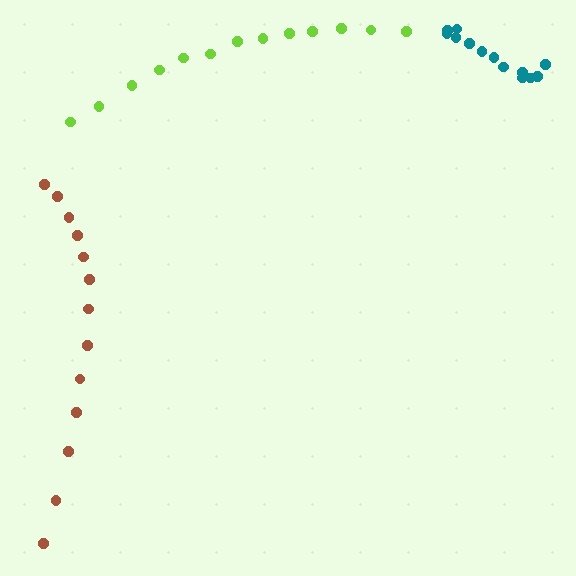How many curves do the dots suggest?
There are 3 distinct paths.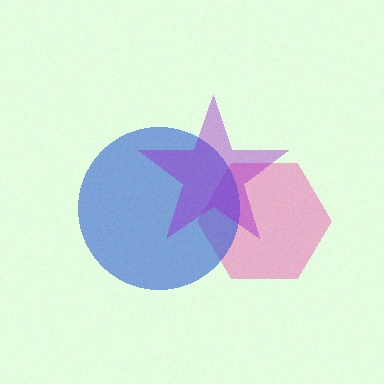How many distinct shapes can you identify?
There are 3 distinct shapes: a pink hexagon, a blue circle, a purple star.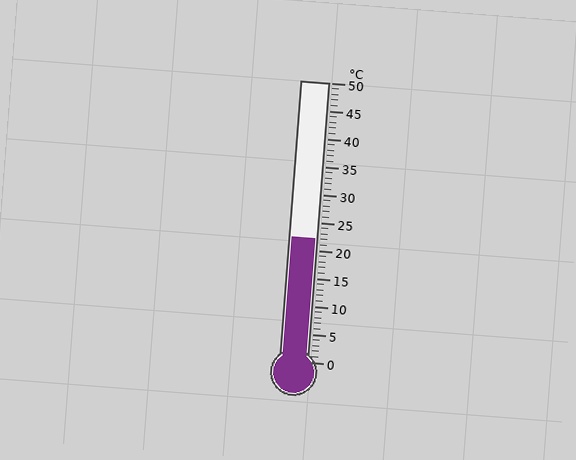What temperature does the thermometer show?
The thermometer shows approximately 22°C.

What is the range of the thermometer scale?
The thermometer scale ranges from 0°C to 50°C.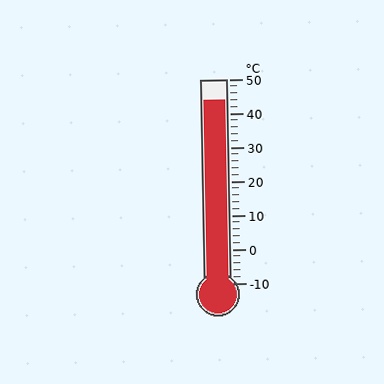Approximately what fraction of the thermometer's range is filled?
The thermometer is filled to approximately 90% of its range.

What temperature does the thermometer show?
The thermometer shows approximately 44°C.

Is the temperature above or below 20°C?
The temperature is above 20°C.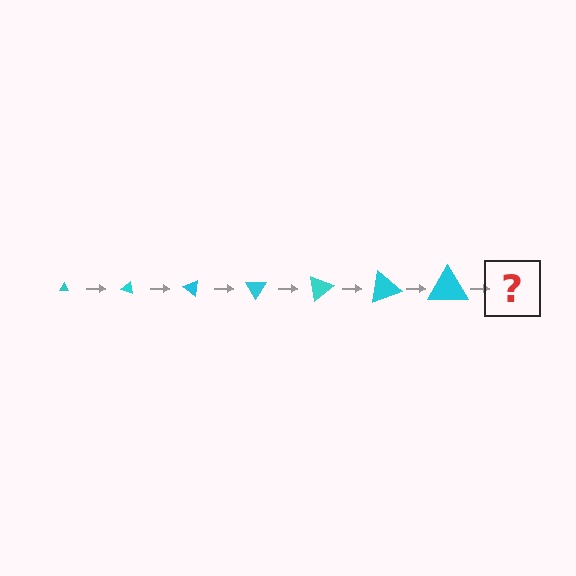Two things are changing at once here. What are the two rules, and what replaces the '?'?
The two rules are that the triangle grows larger each step and it rotates 20 degrees each step. The '?' should be a triangle, larger than the previous one and rotated 140 degrees from the start.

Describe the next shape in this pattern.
It should be a triangle, larger than the previous one and rotated 140 degrees from the start.